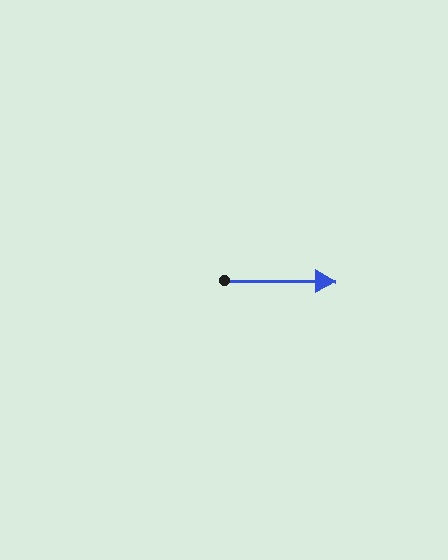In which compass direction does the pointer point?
East.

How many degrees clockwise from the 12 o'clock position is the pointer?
Approximately 91 degrees.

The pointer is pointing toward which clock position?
Roughly 3 o'clock.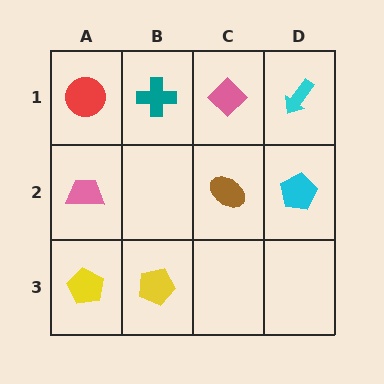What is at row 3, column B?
A yellow pentagon.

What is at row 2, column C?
A brown ellipse.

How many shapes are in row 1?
4 shapes.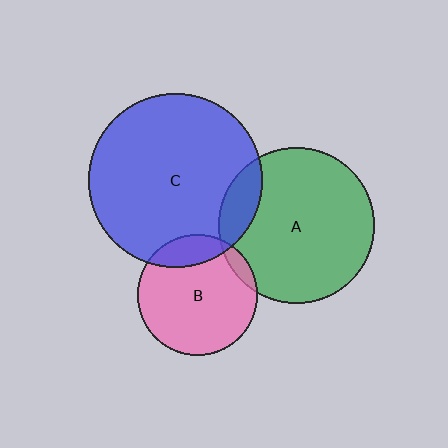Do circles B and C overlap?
Yes.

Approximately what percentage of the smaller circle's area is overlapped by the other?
Approximately 15%.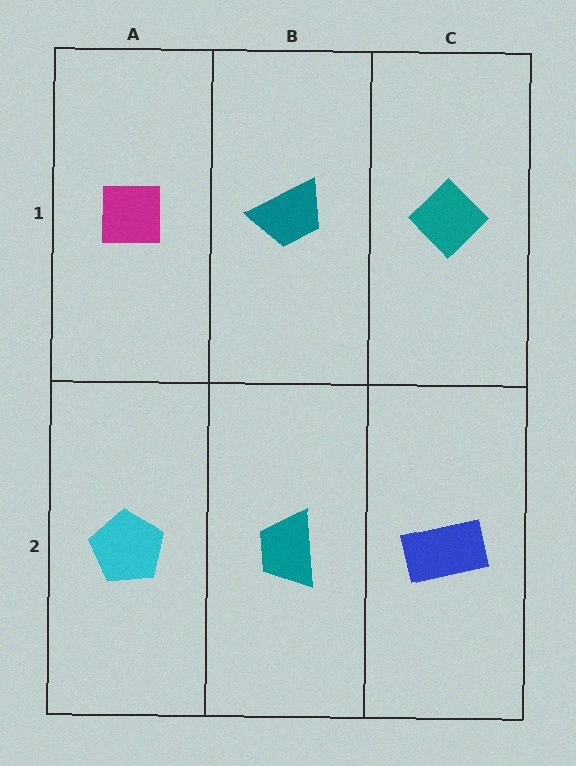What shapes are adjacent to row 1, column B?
A teal trapezoid (row 2, column B), a magenta square (row 1, column A), a teal diamond (row 1, column C).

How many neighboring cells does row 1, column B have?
3.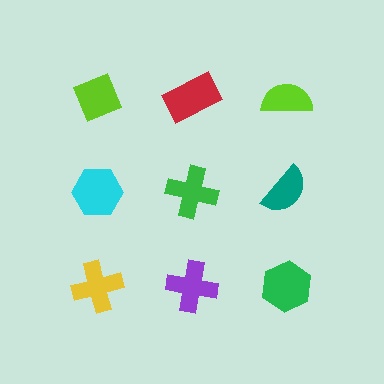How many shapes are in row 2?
3 shapes.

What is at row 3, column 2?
A purple cross.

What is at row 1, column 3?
A lime semicircle.